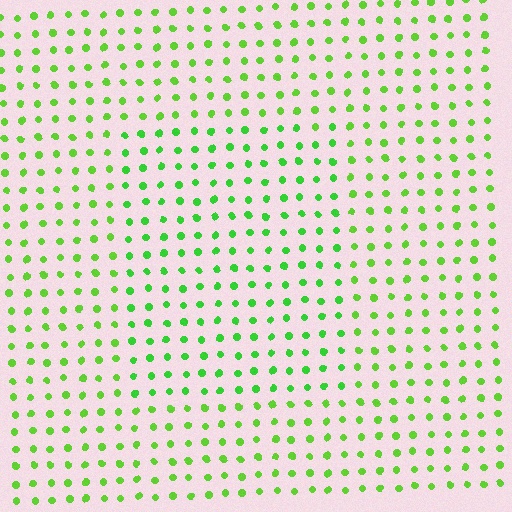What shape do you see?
I see a rectangle.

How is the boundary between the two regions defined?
The boundary is defined purely by a slight shift in hue (about 18 degrees). Spacing, size, and orientation are identical on both sides.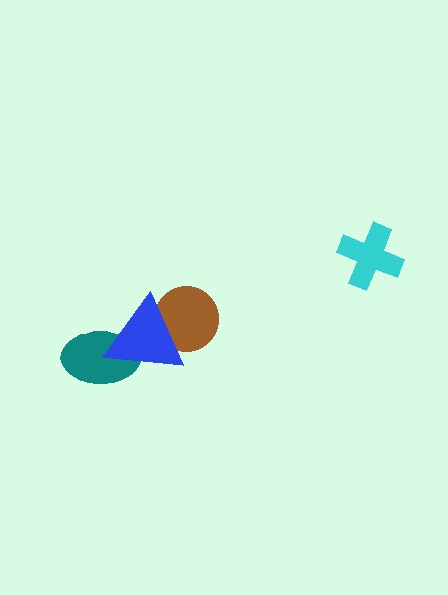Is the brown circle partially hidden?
Yes, it is partially covered by another shape.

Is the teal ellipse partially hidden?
Yes, it is partially covered by another shape.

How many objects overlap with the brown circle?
1 object overlaps with the brown circle.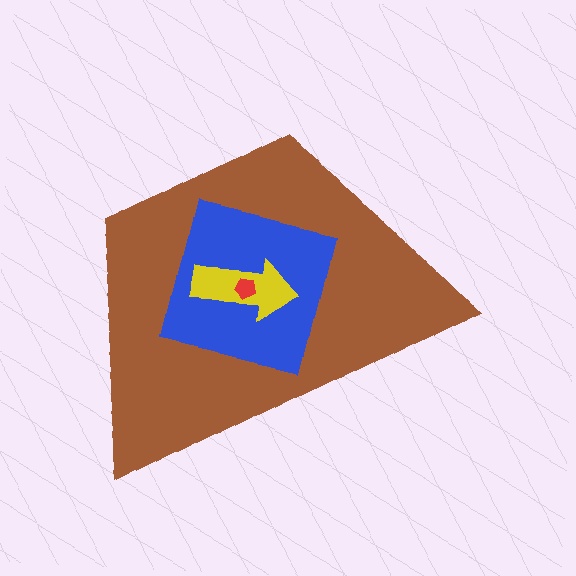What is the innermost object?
The red pentagon.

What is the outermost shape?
The brown trapezoid.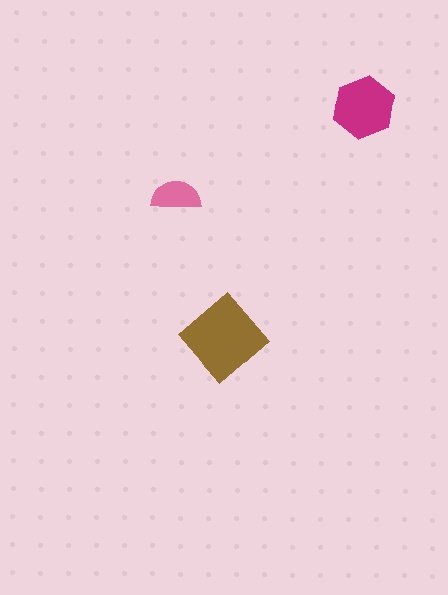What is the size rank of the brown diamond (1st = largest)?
1st.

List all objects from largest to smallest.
The brown diamond, the magenta hexagon, the pink semicircle.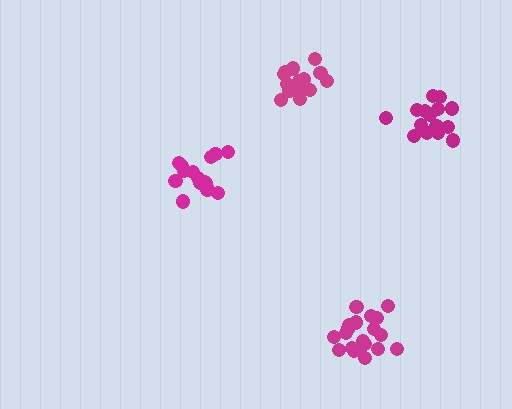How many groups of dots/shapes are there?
There are 4 groups.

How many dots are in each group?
Group 1: 17 dots, Group 2: 16 dots, Group 3: 20 dots, Group 4: 15 dots (68 total).